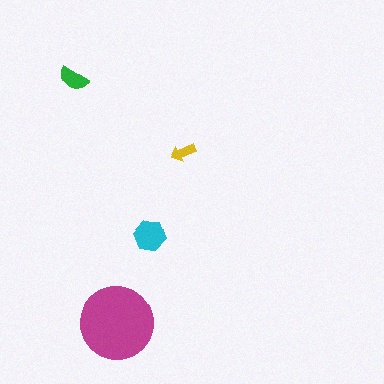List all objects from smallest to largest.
The yellow arrow, the green semicircle, the cyan hexagon, the magenta circle.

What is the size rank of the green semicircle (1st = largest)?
3rd.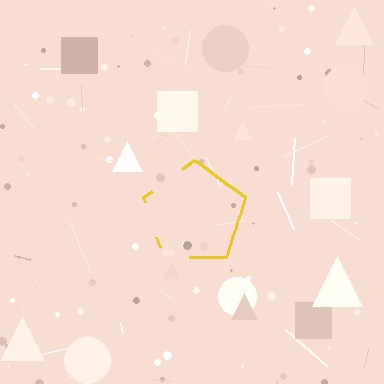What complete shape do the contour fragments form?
The contour fragments form a pentagon.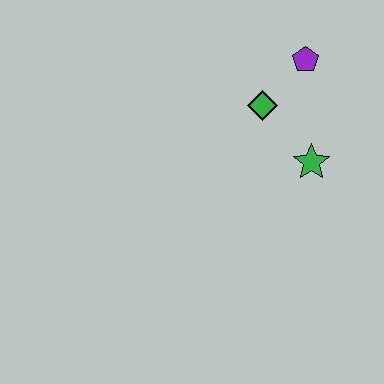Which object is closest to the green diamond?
The purple pentagon is closest to the green diamond.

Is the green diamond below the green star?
No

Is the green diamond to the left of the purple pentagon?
Yes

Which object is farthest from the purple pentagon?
The green star is farthest from the purple pentagon.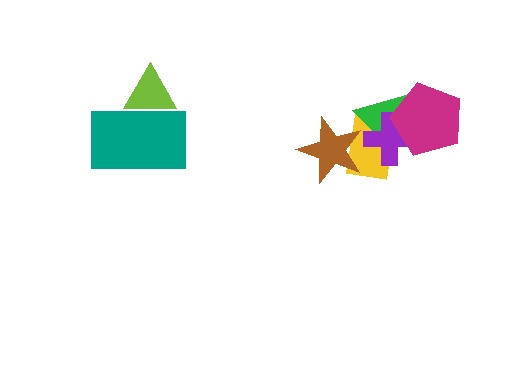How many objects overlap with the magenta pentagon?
3 objects overlap with the magenta pentagon.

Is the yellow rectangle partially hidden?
Yes, it is partially covered by another shape.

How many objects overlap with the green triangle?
4 objects overlap with the green triangle.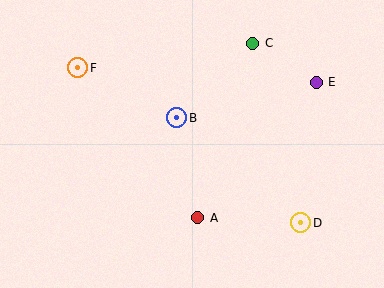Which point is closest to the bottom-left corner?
Point A is closest to the bottom-left corner.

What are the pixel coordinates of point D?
Point D is at (301, 223).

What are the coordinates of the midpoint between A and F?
The midpoint between A and F is at (138, 143).